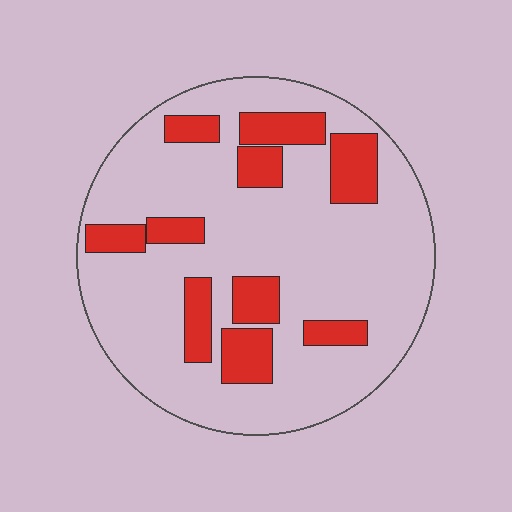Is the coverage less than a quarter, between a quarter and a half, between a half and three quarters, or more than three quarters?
Less than a quarter.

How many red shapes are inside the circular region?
10.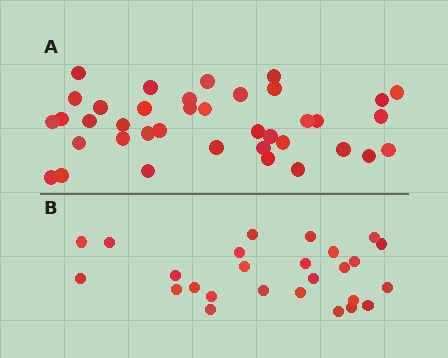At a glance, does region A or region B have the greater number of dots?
Region A (the top region) has more dots.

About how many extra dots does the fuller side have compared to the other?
Region A has roughly 12 or so more dots than region B.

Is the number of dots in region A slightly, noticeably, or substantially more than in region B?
Region A has substantially more. The ratio is roughly 1.5 to 1.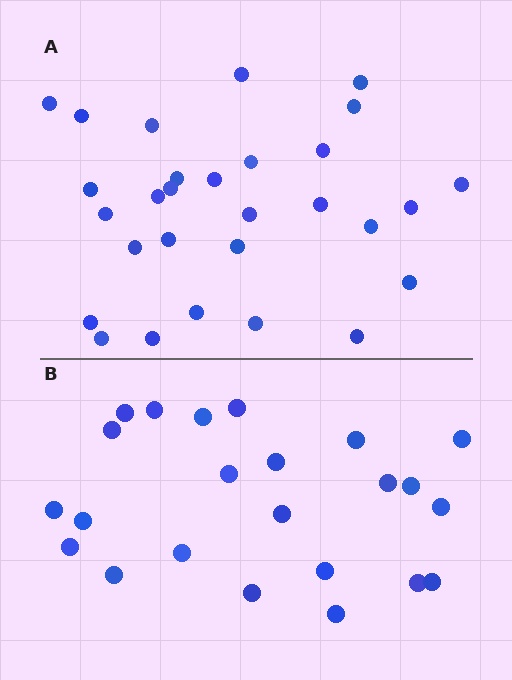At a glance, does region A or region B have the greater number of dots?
Region A (the top region) has more dots.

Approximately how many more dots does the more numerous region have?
Region A has about 6 more dots than region B.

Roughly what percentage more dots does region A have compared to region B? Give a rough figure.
About 25% more.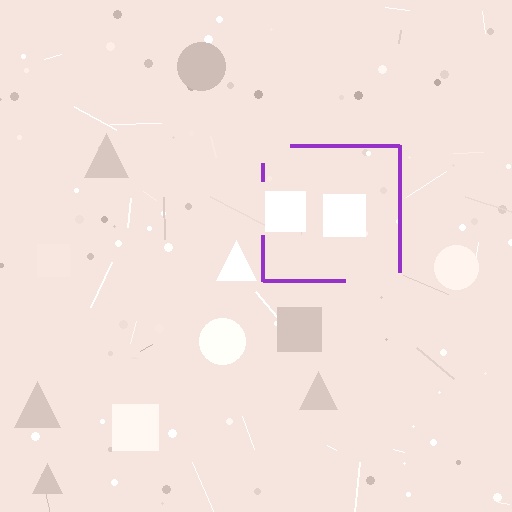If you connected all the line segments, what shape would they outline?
They would outline a square.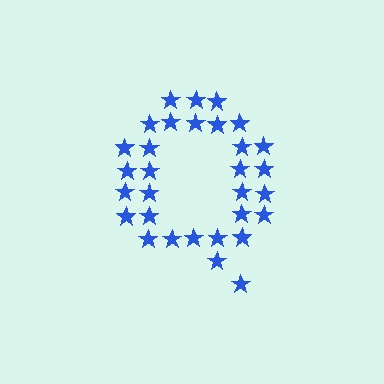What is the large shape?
The large shape is the letter Q.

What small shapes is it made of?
It is made of small stars.